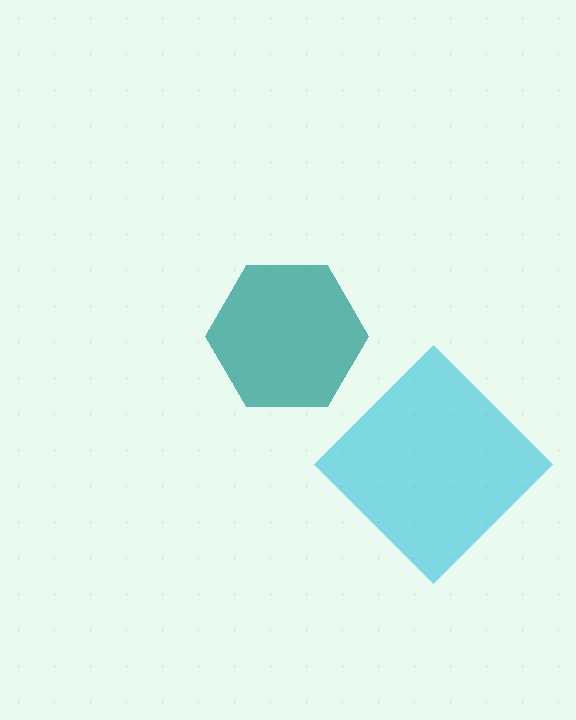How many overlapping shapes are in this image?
There are 2 overlapping shapes in the image.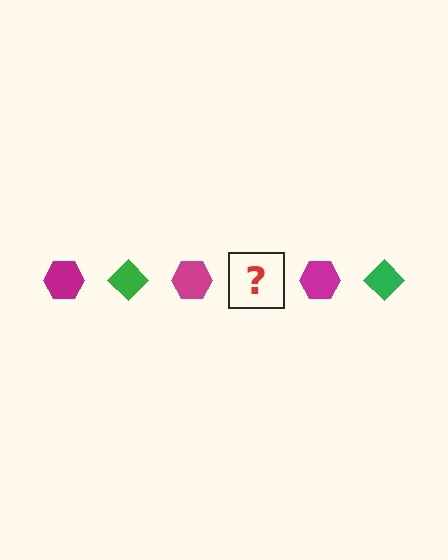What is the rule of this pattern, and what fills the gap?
The rule is that the pattern alternates between magenta hexagon and green diamond. The gap should be filled with a green diamond.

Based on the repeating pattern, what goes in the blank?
The blank should be a green diamond.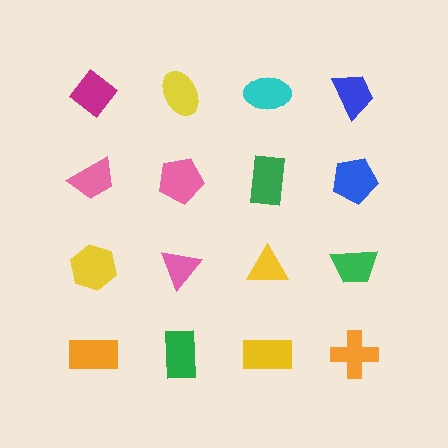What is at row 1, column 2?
A yellow ellipse.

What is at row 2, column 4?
A blue pentagon.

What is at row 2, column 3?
A green rectangle.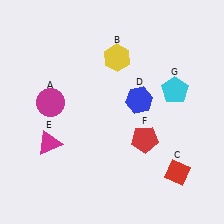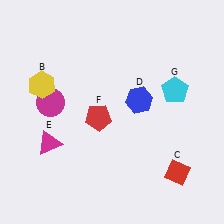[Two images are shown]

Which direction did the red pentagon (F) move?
The red pentagon (F) moved left.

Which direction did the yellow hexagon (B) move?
The yellow hexagon (B) moved left.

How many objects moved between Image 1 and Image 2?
2 objects moved between the two images.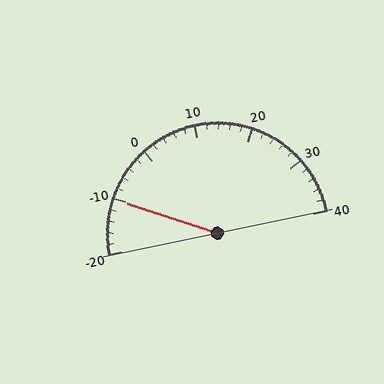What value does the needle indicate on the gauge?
The needle indicates approximately -10.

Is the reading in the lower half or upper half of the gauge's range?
The reading is in the lower half of the range (-20 to 40).